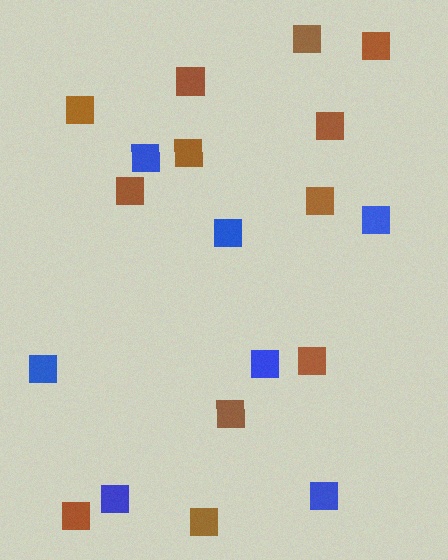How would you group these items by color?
There are 2 groups: one group of brown squares (12) and one group of blue squares (7).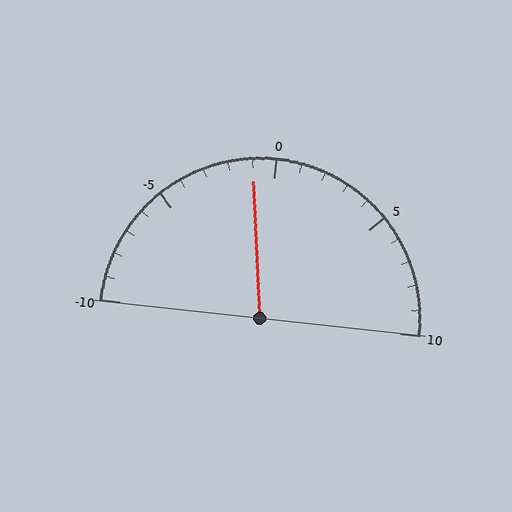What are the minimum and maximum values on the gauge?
The gauge ranges from -10 to 10.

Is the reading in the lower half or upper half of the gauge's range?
The reading is in the lower half of the range (-10 to 10).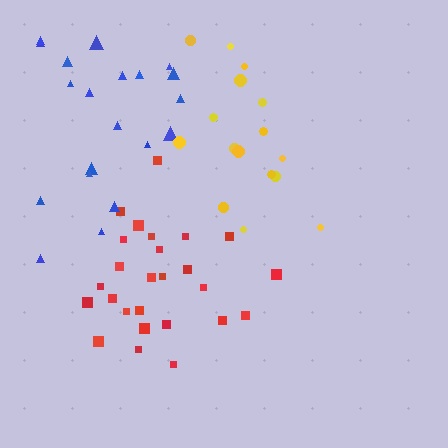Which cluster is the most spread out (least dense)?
Yellow.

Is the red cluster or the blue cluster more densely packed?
Red.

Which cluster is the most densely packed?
Red.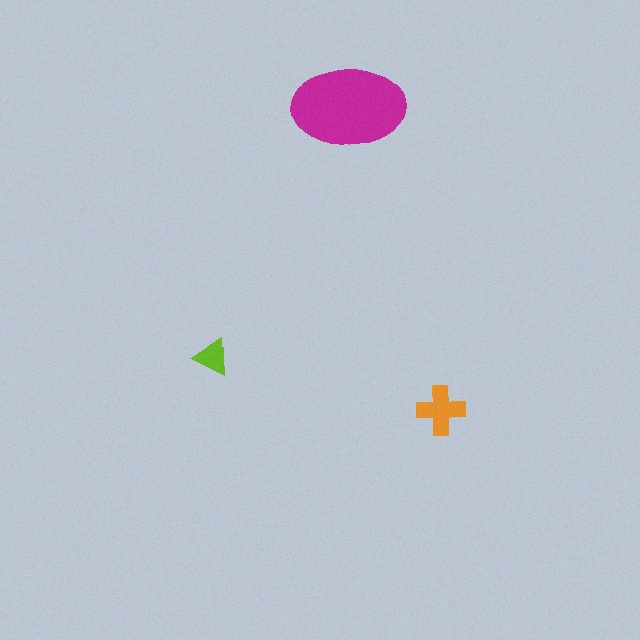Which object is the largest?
The magenta ellipse.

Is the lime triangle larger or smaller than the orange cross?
Smaller.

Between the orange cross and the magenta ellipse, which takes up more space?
The magenta ellipse.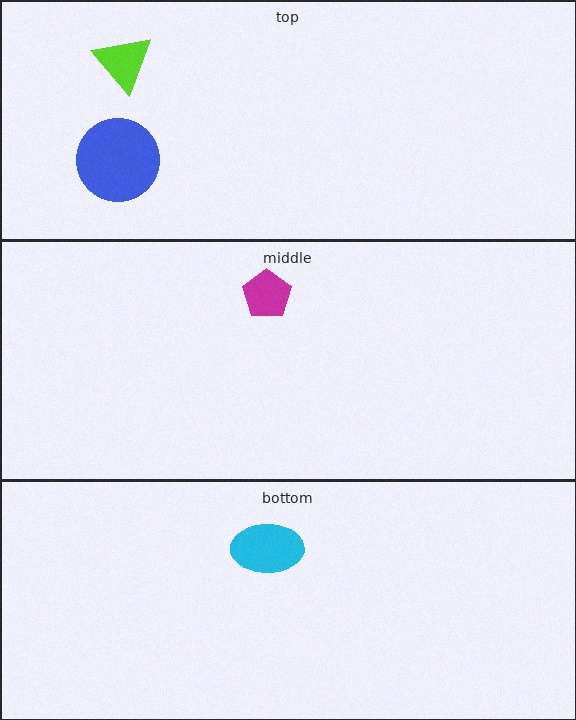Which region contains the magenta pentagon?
The middle region.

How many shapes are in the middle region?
1.